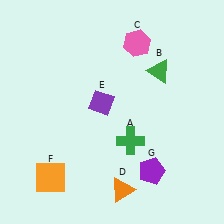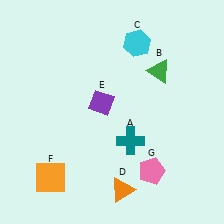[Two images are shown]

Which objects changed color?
A changed from green to teal. C changed from pink to cyan. G changed from purple to pink.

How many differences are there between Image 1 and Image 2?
There are 3 differences between the two images.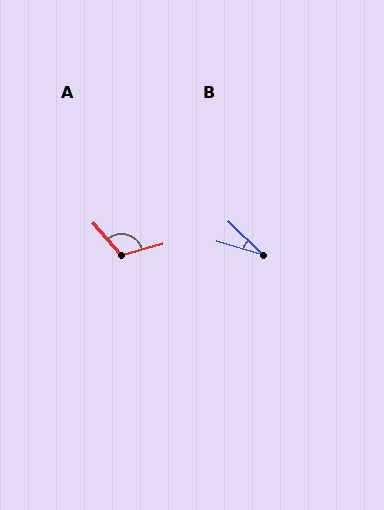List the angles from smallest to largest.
B (28°), A (115°).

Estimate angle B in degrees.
Approximately 28 degrees.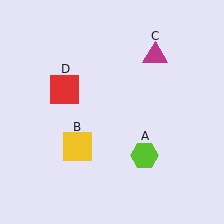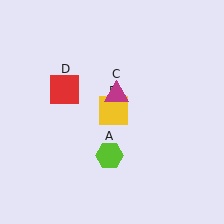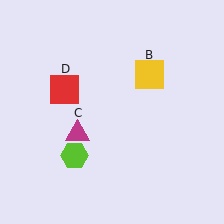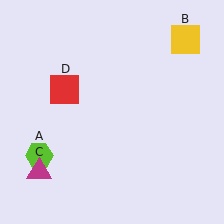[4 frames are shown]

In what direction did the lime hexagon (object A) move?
The lime hexagon (object A) moved left.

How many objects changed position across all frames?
3 objects changed position: lime hexagon (object A), yellow square (object B), magenta triangle (object C).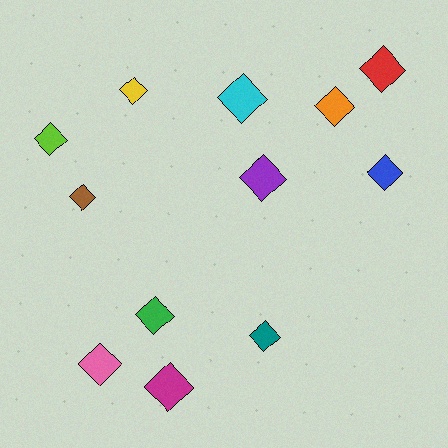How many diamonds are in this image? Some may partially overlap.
There are 12 diamonds.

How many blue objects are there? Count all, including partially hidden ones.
There is 1 blue object.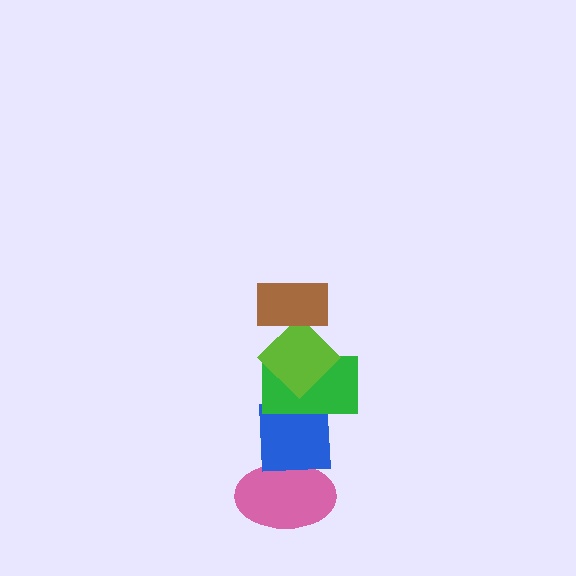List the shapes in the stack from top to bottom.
From top to bottom: the brown rectangle, the lime diamond, the green rectangle, the blue square, the pink ellipse.